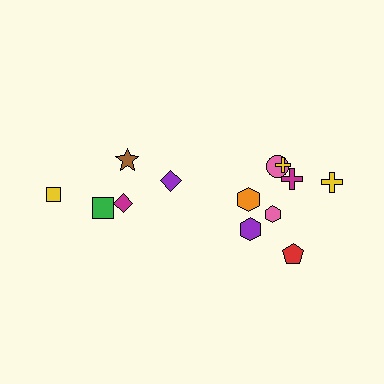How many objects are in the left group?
There are 5 objects.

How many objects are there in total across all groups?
There are 13 objects.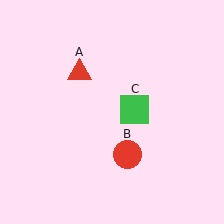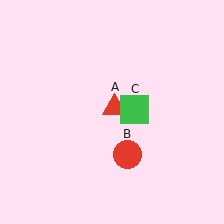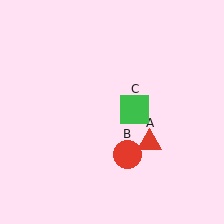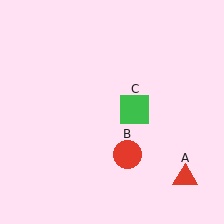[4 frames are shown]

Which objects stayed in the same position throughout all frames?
Red circle (object B) and green square (object C) remained stationary.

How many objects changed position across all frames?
1 object changed position: red triangle (object A).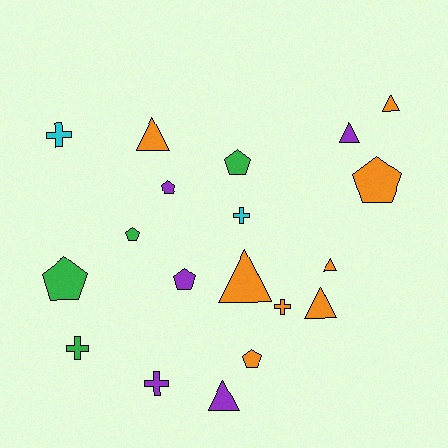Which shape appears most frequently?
Pentagon, with 7 objects.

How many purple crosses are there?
There is 1 purple cross.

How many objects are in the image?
There are 19 objects.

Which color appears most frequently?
Orange, with 8 objects.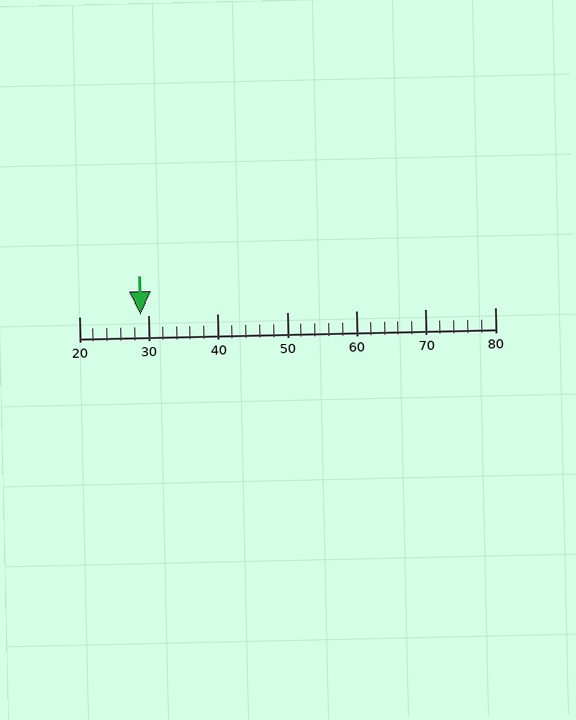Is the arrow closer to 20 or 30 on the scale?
The arrow is closer to 30.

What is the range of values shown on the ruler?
The ruler shows values from 20 to 80.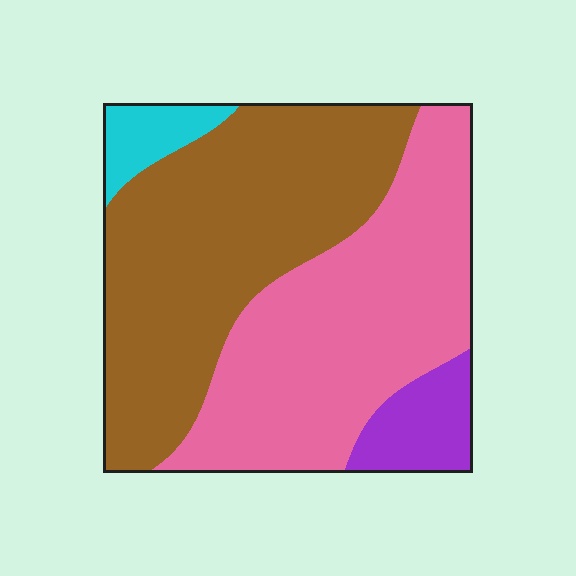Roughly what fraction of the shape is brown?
Brown covers 45% of the shape.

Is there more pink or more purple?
Pink.